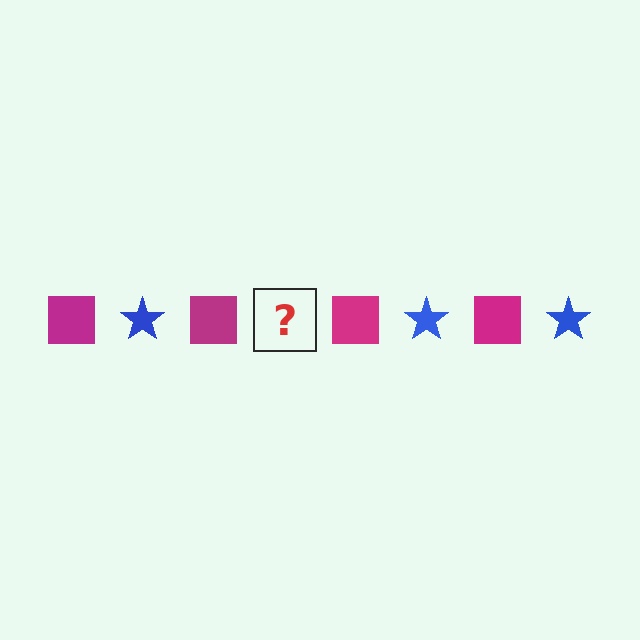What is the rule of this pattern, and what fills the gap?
The rule is that the pattern alternates between magenta square and blue star. The gap should be filled with a blue star.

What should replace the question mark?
The question mark should be replaced with a blue star.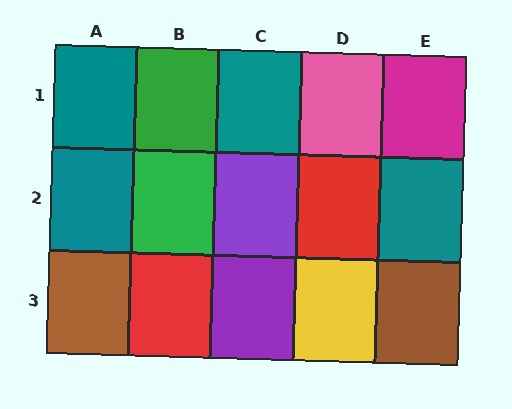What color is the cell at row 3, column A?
Brown.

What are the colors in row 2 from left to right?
Teal, green, purple, red, teal.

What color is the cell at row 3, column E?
Brown.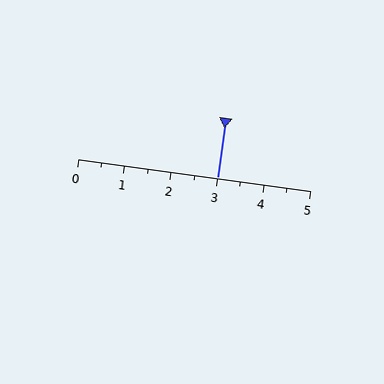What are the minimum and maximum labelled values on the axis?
The axis runs from 0 to 5.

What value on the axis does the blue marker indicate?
The marker indicates approximately 3.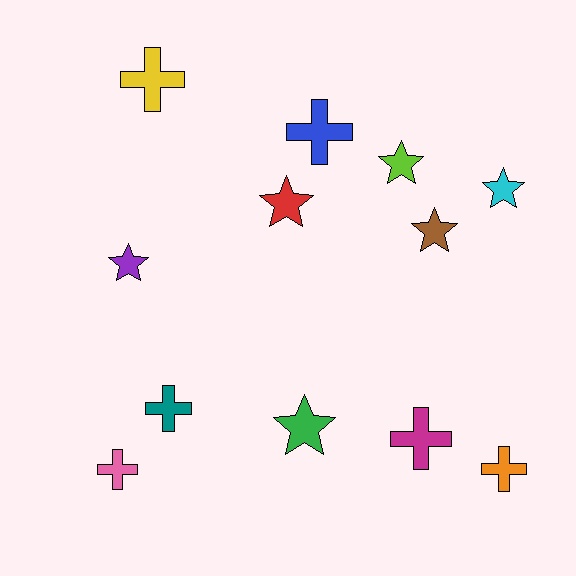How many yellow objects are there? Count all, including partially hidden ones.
There is 1 yellow object.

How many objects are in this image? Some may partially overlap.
There are 12 objects.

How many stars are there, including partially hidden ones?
There are 6 stars.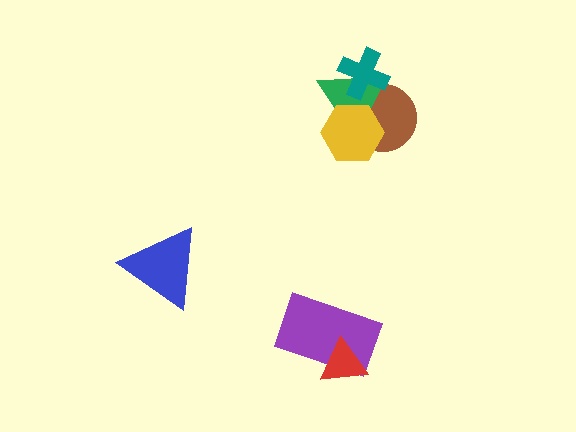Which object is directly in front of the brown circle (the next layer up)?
The green triangle is directly in front of the brown circle.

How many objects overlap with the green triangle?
3 objects overlap with the green triangle.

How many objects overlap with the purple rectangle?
1 object overlaps with the purple rectangle.